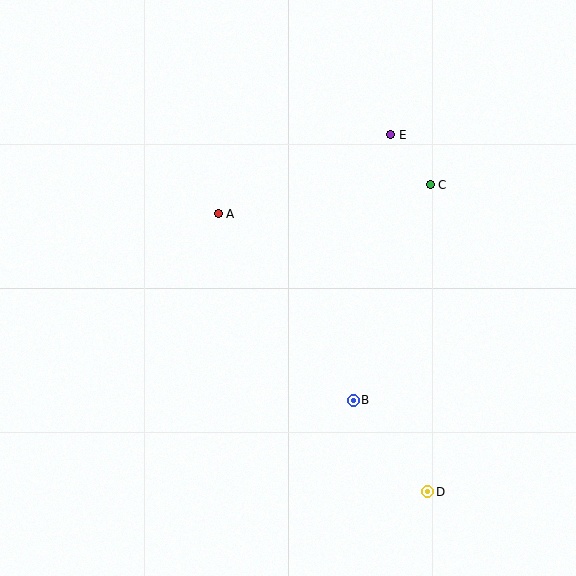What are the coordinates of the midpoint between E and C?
The midpoint between E and C is at (410, 160).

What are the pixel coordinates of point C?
Point C is at (430, 185).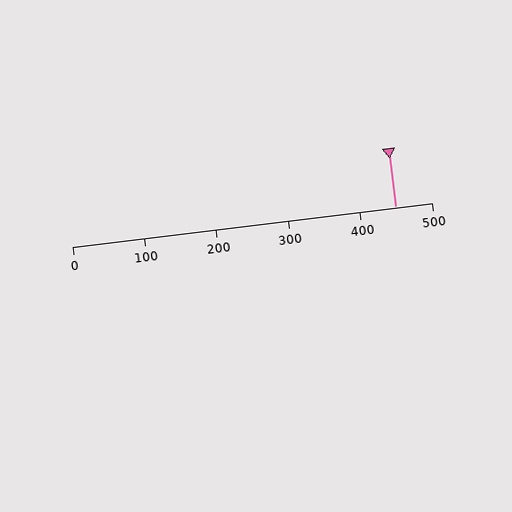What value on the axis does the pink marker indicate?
The marker indicates approximately 450.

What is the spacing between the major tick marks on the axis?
The major ticks are spaced 100 apart.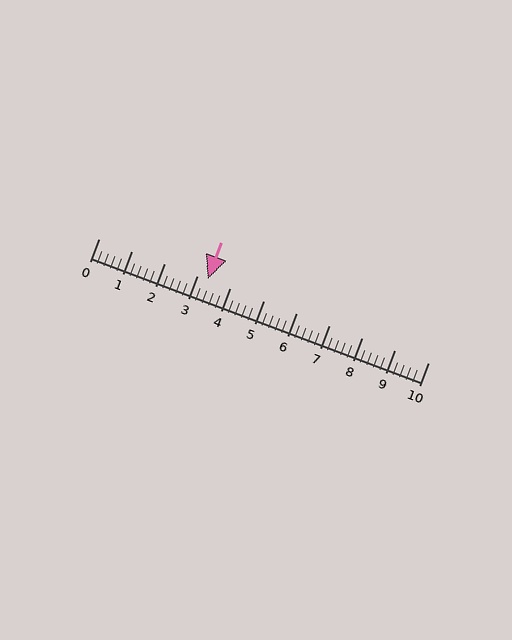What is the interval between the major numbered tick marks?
The major tick marks are spaced 1 units apart.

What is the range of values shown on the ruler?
The ruler shows values from 0 to 10.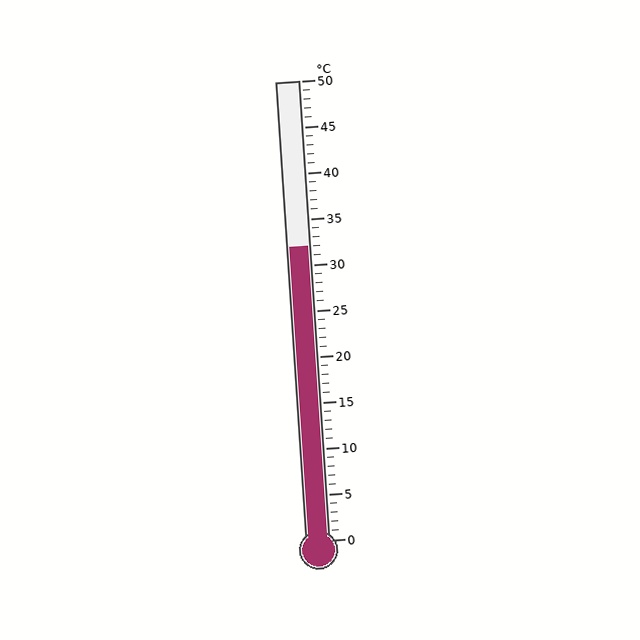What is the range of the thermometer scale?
The thermometer scale ranges from 0°C to 50°C.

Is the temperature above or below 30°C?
The temperature is above 30°C.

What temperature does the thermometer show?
The thermometer shows approximately 32°C.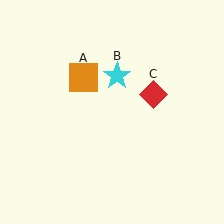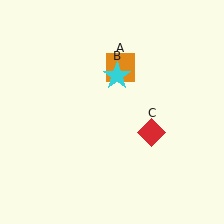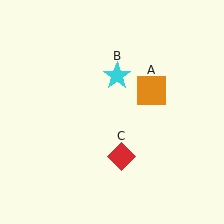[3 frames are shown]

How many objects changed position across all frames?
2 objects changed position: orange square (object A), red diamond (object C).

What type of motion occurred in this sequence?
The orange square (object A), red diamond (object C) rotated clockwise around the center of the scene.